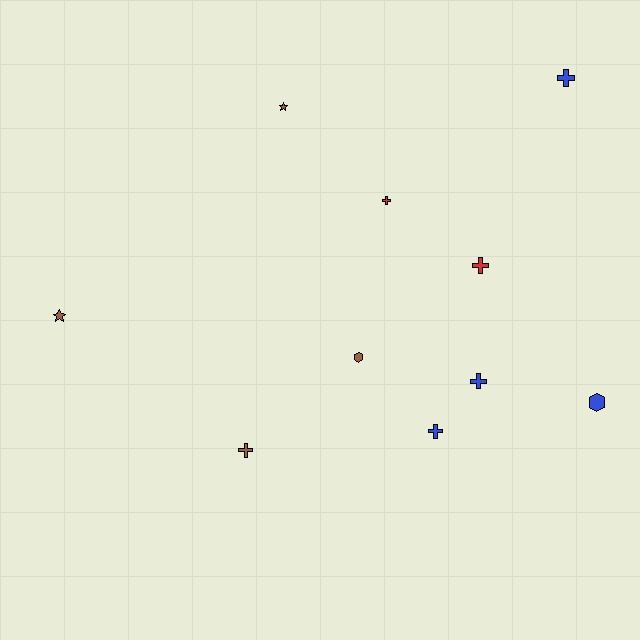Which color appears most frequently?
Blue, with 4 objects.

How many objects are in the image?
There are 10 objects.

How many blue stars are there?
There are no blue stars.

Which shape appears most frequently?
Cross, with 6 objects.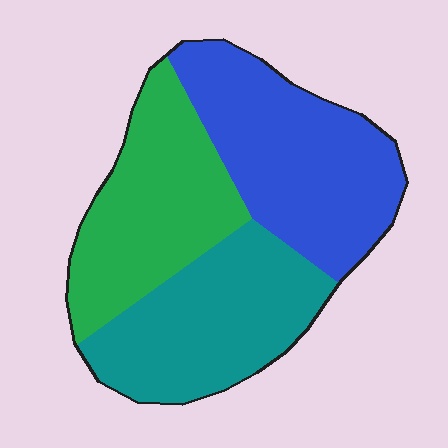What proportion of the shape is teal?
Teal takes up about one third (1/3) of the shape.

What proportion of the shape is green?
Green covers 31% of the shape.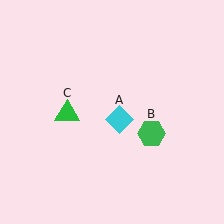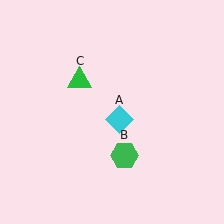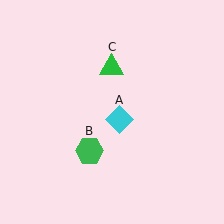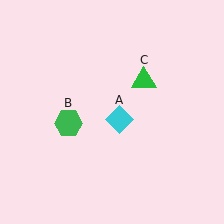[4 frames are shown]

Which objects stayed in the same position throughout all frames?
Cyan diamond (object A) remained stationary.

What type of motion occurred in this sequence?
The green hexagon (object B), green triangle (object C) rotated clockwise around the center of the scene.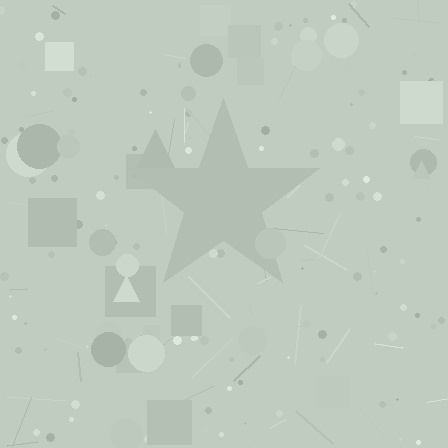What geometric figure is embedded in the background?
A star is embedded in the background.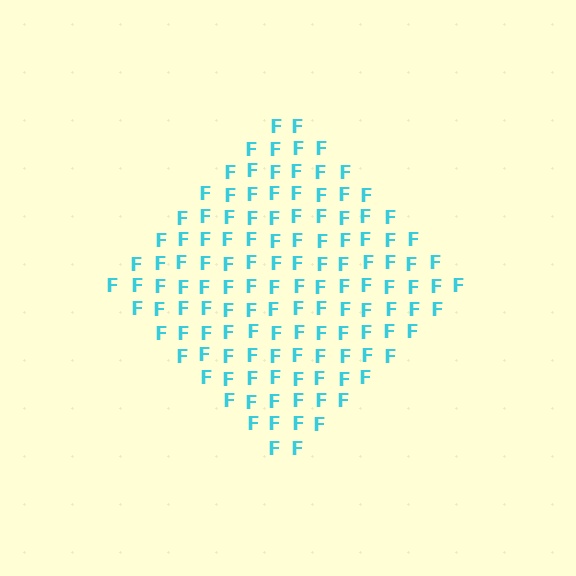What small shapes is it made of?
It is made of small letter F's.